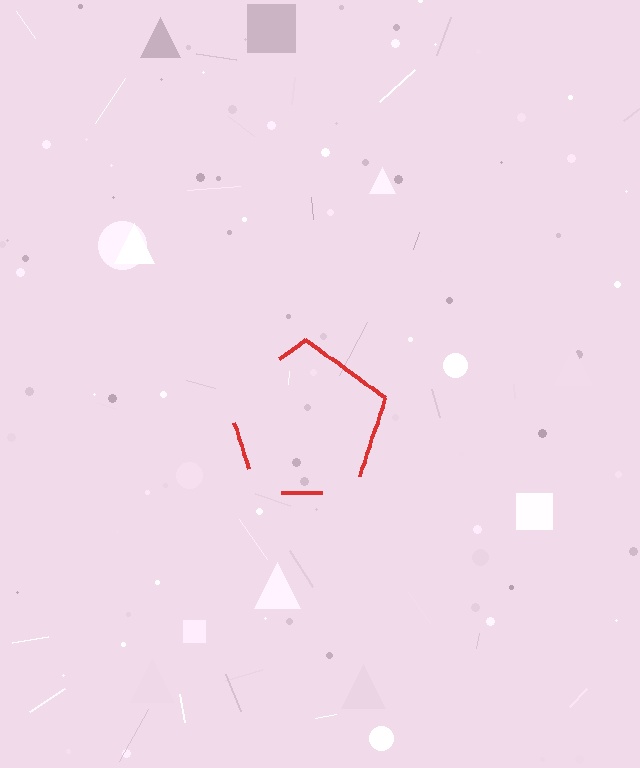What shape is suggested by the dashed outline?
The dashed outline suggests a pentagon.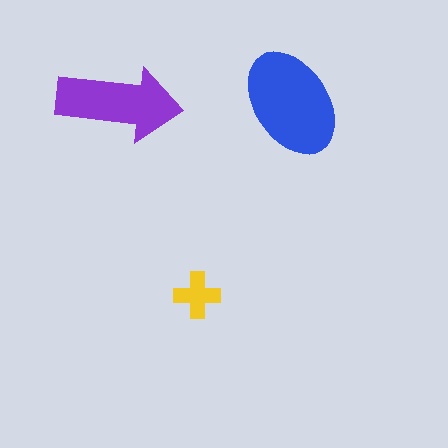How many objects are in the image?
There are 3 objects in the image.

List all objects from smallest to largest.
The yellow cross, the purple arrow, the blue ellipse.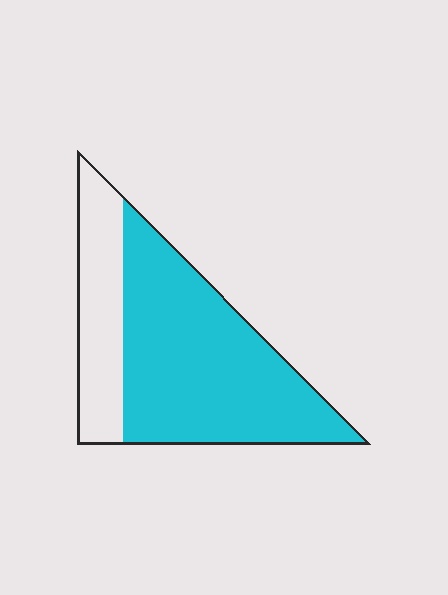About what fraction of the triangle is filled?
About three quarters (3/4).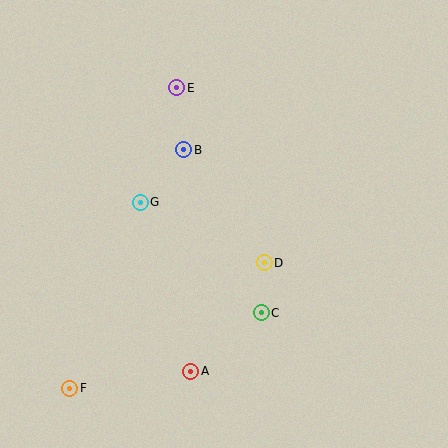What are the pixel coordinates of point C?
Point C is at (261, 313).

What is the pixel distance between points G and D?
The distance between G and D is 138 pixels.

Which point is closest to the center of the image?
Point D at (264, 263) is closest to the center.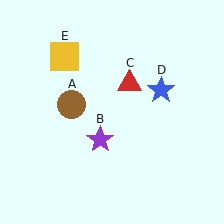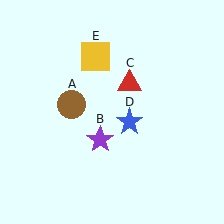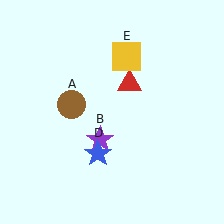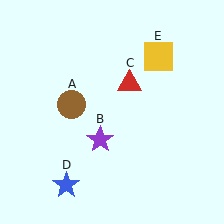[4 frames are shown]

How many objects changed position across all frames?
2 objects changed position: blue star (object D), yellow square (object E).